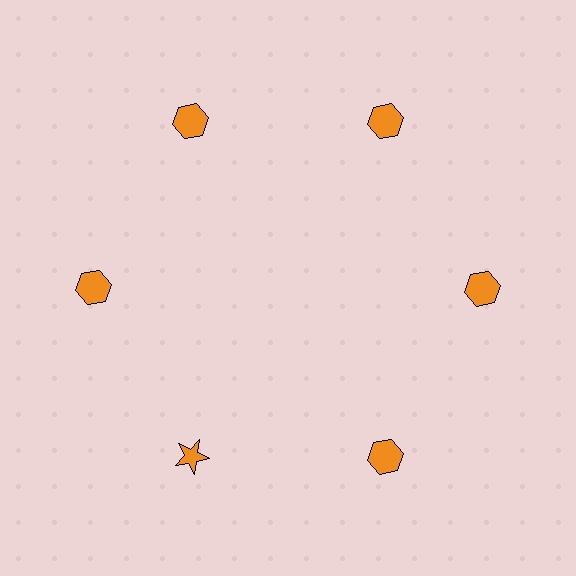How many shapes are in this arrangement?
There are 6 shapes arranged in a ring pattern.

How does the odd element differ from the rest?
It has a different shape: star instead of hexagon.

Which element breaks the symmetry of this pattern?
The orange star at roughly the 7 o'clock position breaks the symmetry. All other shapes are orange hexagons.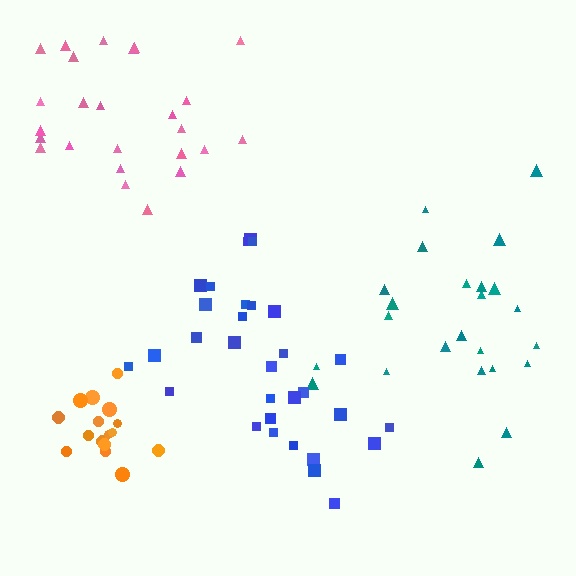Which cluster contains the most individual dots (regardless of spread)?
Blue (31).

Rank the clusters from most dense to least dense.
orange, blue, pink, teal.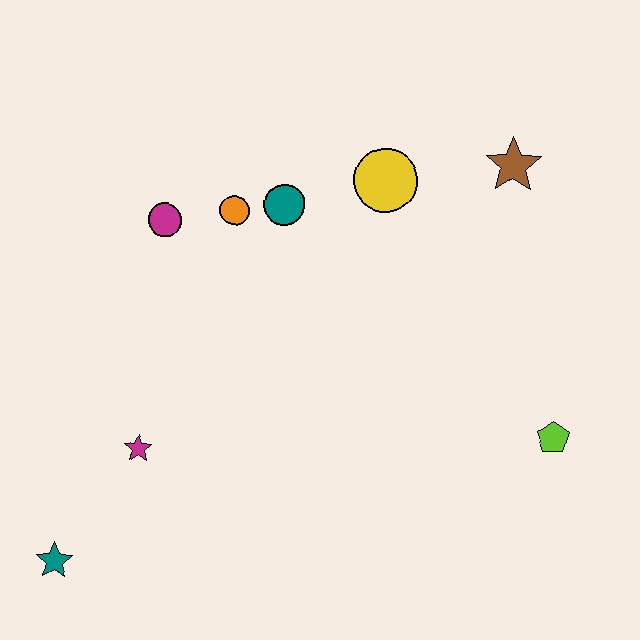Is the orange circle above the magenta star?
Yes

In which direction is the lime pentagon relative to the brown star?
The lime pentagon is below the brown star.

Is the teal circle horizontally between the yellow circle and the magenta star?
Yes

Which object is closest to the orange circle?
The teal circle is closest to the orange circle.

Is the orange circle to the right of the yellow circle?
No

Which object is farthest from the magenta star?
The brown star is farthest from the magenta star.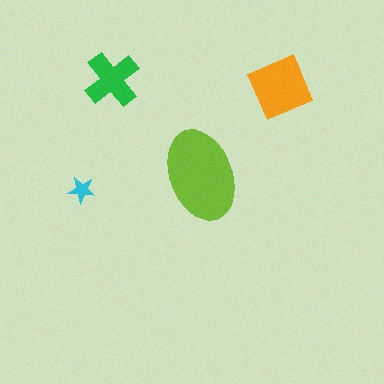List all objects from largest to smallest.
The lime ellipse, the orange diamond, the green cross, the cyan star.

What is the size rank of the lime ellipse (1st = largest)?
1st.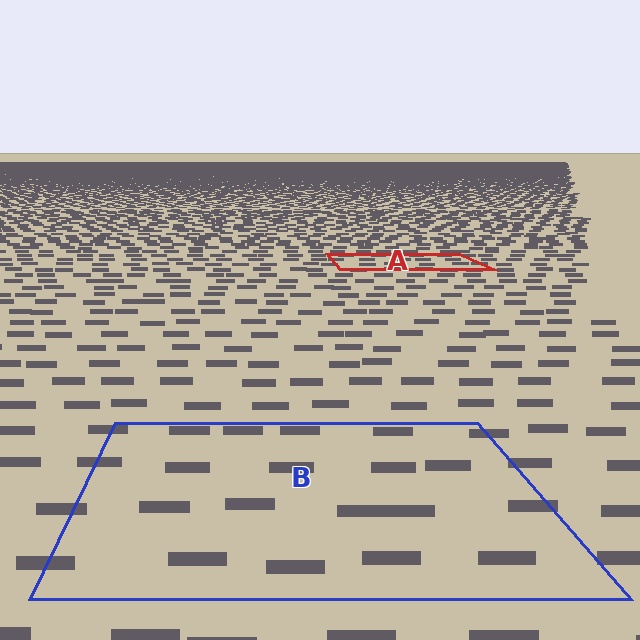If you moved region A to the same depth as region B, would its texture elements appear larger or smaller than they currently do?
They would appear larger. At a closer depth, the same texture elements are projected at a bigger on-screen size.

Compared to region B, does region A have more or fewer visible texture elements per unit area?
Region A has more texture elements per unit area — they are packed more densely because it is farther away.